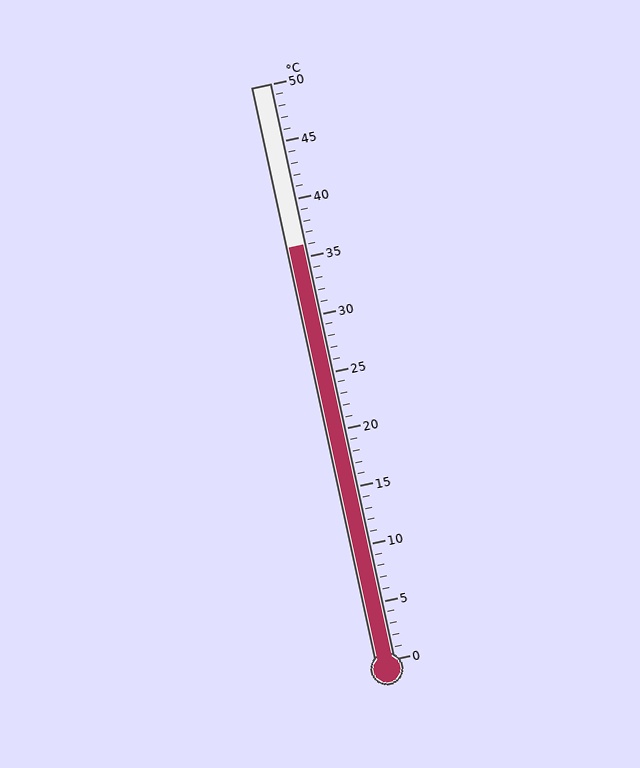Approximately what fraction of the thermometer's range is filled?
The thermometer is filled to approximately 70% of its range.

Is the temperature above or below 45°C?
The temperature is below 45°C.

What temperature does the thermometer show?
The thermometer shows approximately 36°C.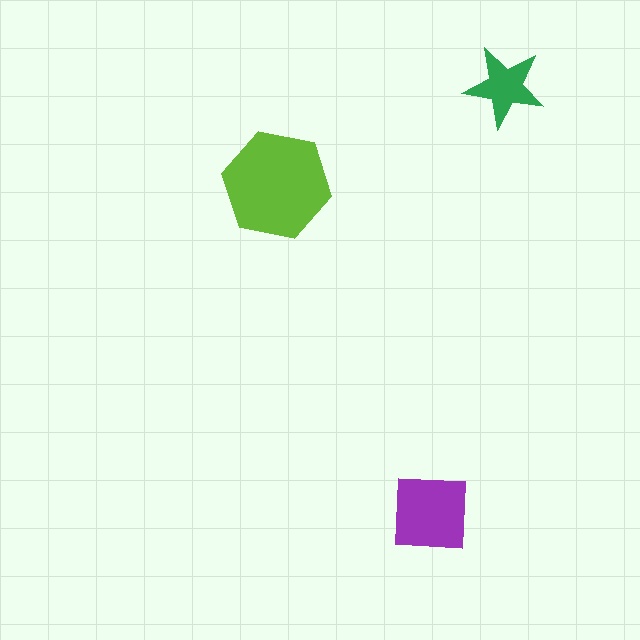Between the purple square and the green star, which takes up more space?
The purple square.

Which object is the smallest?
The green star.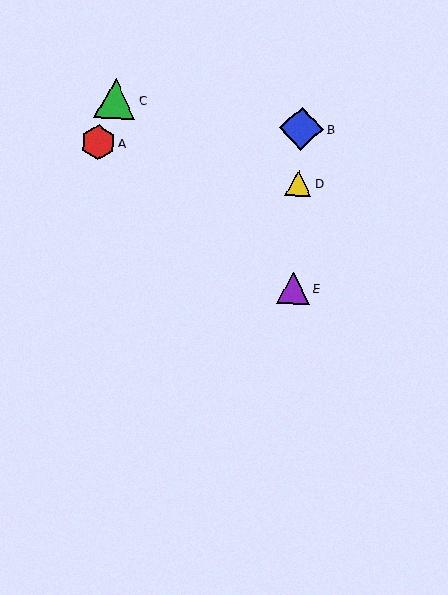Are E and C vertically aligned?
No, E is at x≈293 and C is at x≈115.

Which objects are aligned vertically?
Objects B, D, E are aligned vertically.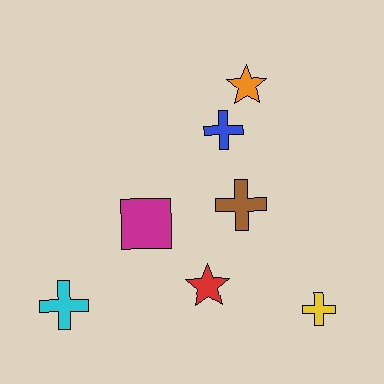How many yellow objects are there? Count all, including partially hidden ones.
There is 1 yellow object.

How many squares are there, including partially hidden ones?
There is 1 square.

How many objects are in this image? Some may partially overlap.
There are 7 objects.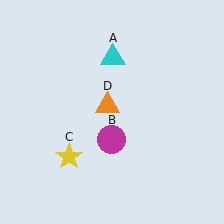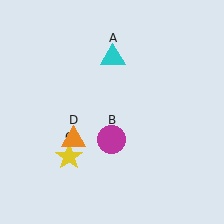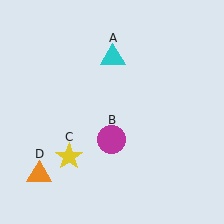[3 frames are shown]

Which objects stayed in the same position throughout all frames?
Cyan triangle (object A) and magenta circle (object B) and yellow star (object C) remained stationary.